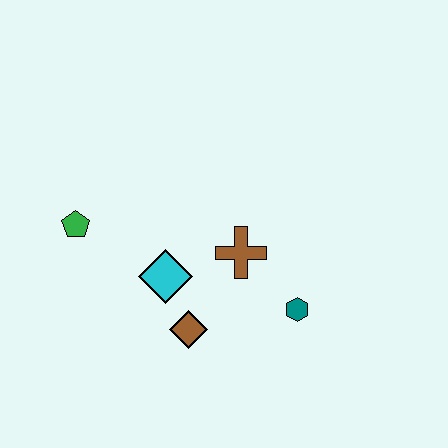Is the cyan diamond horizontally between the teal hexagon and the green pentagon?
Yes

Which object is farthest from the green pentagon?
The teal hexagon is farthest from the green pentagon.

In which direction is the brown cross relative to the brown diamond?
The brown cross is above the brown diamond.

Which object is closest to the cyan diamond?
The brown diamond is closest to the cyan diamond.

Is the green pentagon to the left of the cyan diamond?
Yes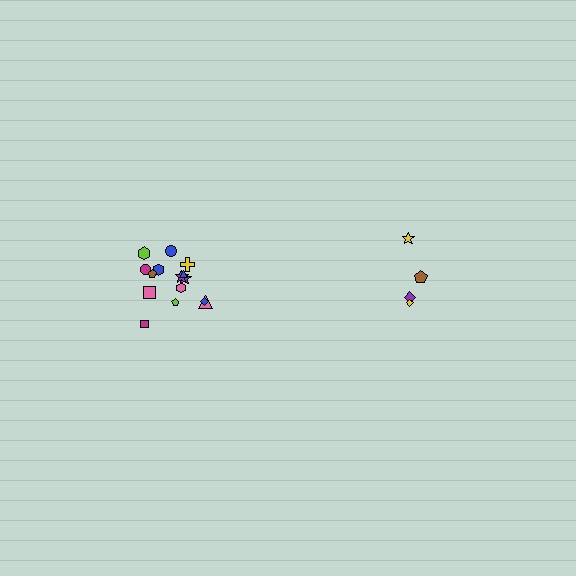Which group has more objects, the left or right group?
The left group.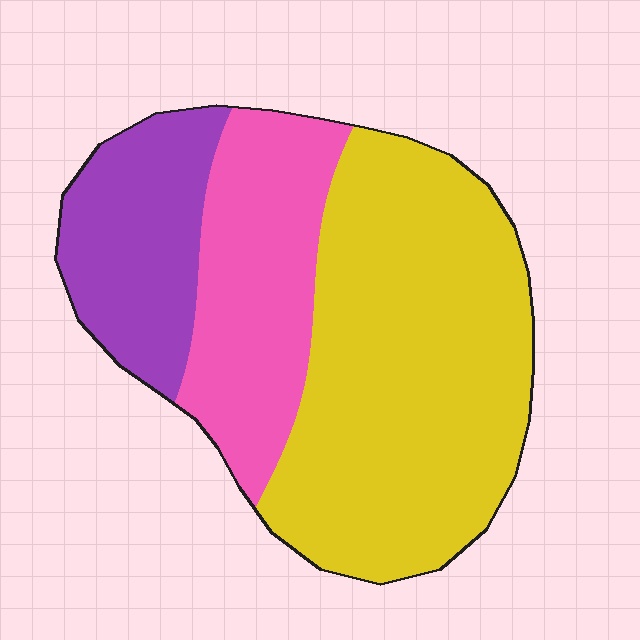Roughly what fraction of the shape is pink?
Pink takes up about one quarter (1/4) of the shape.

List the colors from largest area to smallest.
From largest to smallest: yellow, pink, purple.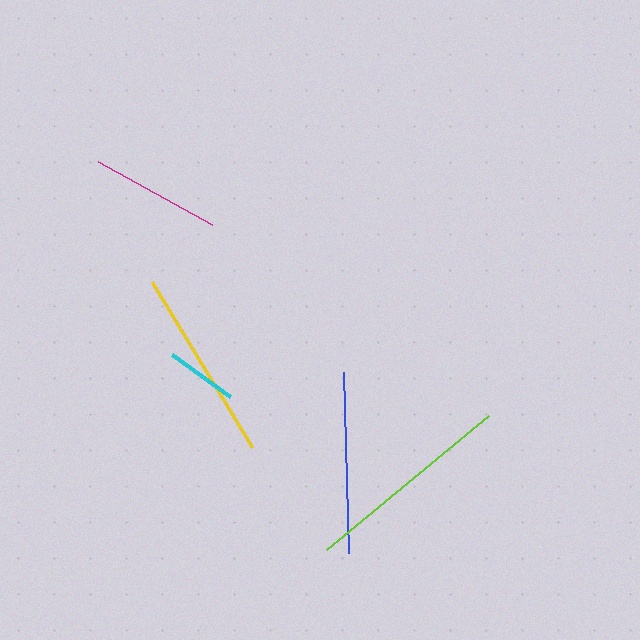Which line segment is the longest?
The lime line is the longest at approximately 210 pixels.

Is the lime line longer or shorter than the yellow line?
The lime line is longer than the yellow line.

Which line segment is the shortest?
The cyan line is the shortest at approximately 72 pixels.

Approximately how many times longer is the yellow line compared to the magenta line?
The yellow line is approximately 1.5 times the length of the magenta line.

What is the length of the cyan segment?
The cyan segment is approximately 72 pixels long.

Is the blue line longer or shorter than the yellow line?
The yellow line is longer than the blue line.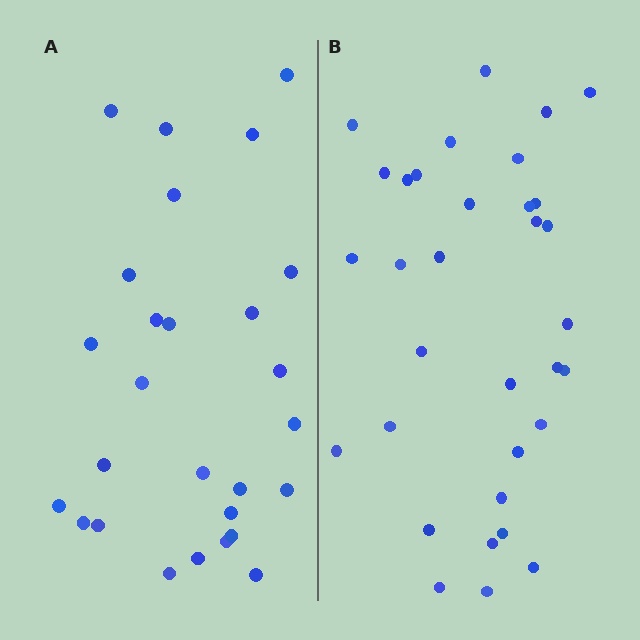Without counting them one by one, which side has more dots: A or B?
Region B (the right region) has more dots.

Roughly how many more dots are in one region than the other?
Region B has about 6 more dots than region A.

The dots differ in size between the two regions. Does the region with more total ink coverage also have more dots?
No. Region A has more total ink coverage because its dots are larger, but region B actually contains more individual dots. Total area can be misleading — the number of items is what matters here.